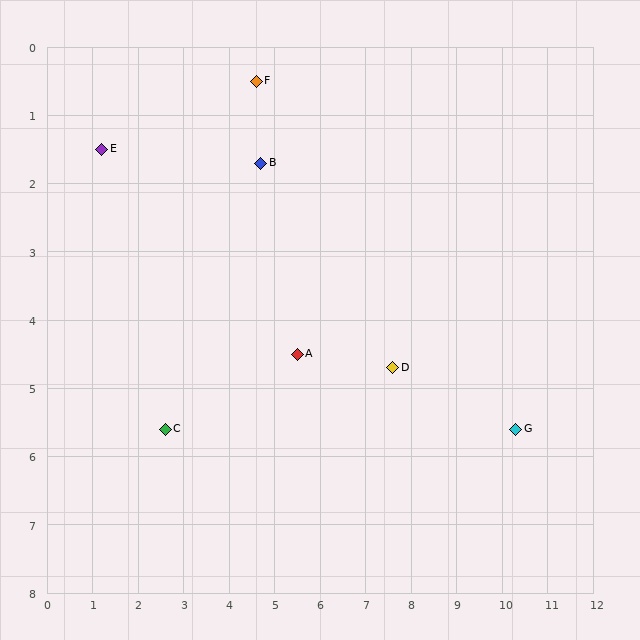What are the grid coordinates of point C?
Point C is at approximately (2.6, 5.6).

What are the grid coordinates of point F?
Point F is at approximately (4.6, 0.5).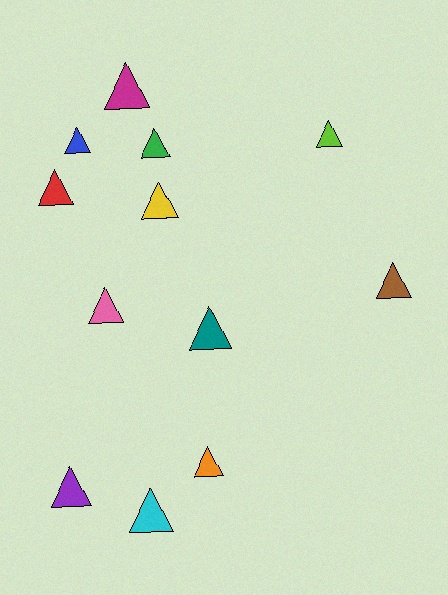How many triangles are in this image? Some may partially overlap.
There are 12 triangles.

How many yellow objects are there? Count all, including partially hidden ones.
There is 1 yellow object.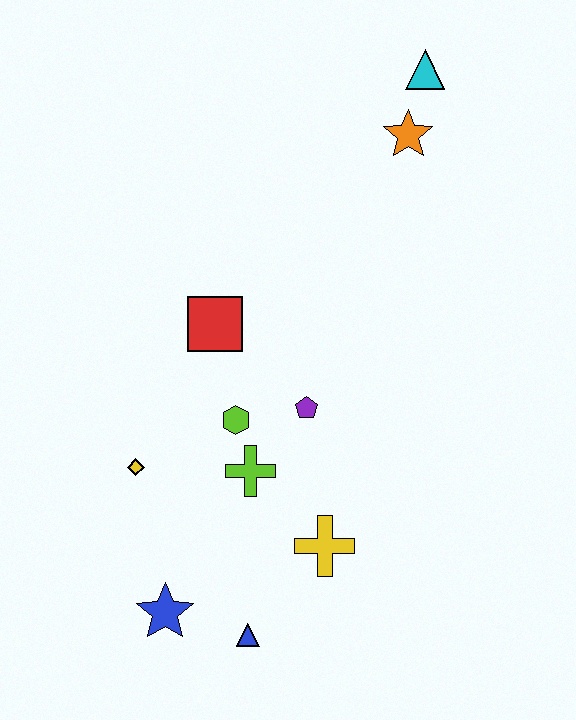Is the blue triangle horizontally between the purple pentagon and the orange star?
No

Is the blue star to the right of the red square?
No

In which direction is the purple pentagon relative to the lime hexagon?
The purple pentagon is to the right of the lime hexagon.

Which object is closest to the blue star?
The blue triangle is closest to the blue star.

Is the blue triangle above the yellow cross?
No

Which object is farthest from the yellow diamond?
The cyan triangle is farthest from the yellow diamond.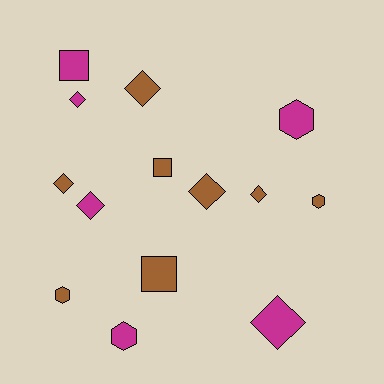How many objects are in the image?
There are 14 objects.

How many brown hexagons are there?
There are 2 brown hexagons.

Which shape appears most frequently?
Diamond, with 7 objects.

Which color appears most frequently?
Brown, with 8 objects.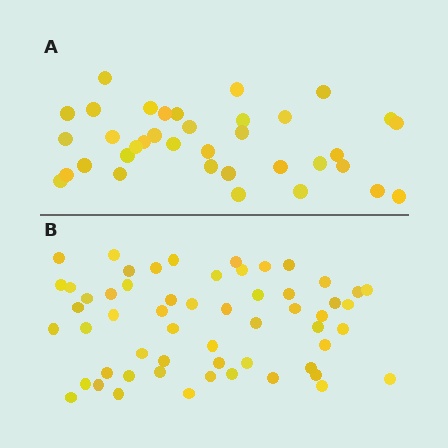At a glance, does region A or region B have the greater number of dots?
Region B (the bottom region) has more dots.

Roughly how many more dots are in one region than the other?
Region B has approximately 20 more dots than region A.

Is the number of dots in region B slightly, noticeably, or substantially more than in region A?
Region B has substantially more. The ratio is roughly 1.6 to 1.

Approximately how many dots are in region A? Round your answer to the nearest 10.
About 40 dots. (The exact count is 36, which rounds to 40.)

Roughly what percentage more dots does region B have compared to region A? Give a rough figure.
About 60% more.